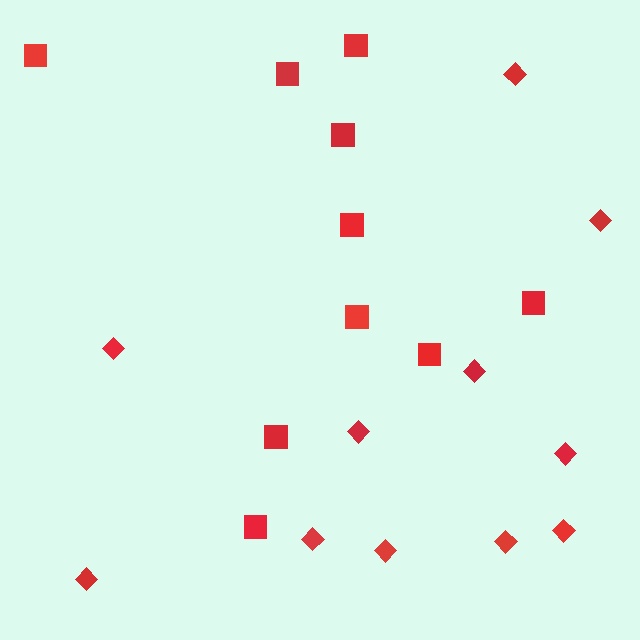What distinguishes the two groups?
There are 2 groups: one group of diamonds (11) and one group of squares (10).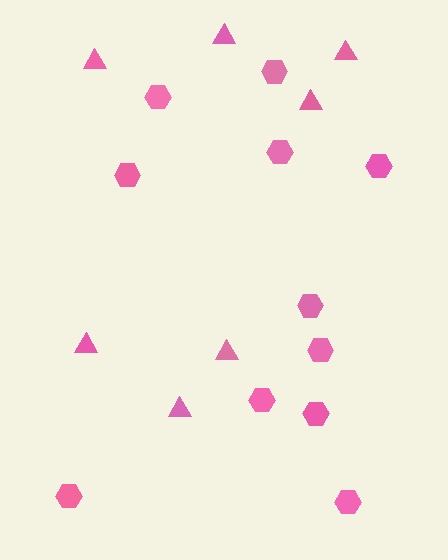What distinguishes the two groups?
There are 2 groups: one group of hexagons (11) and one group of triangles (7).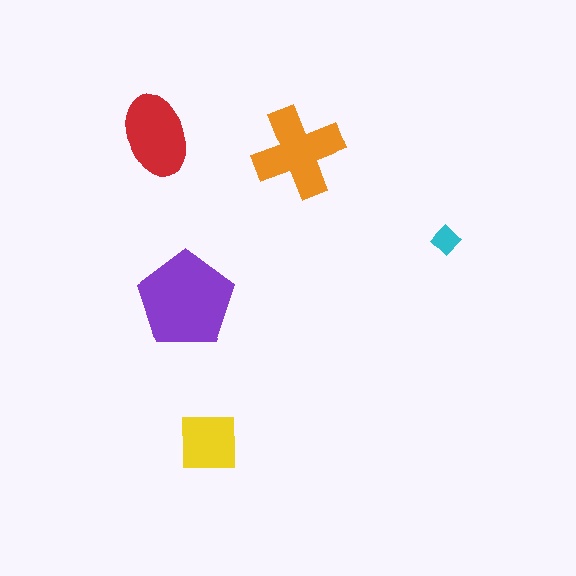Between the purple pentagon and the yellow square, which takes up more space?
The purple pentagon.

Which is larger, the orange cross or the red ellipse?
The orange cross.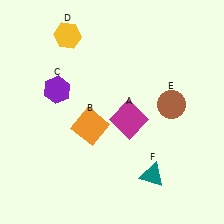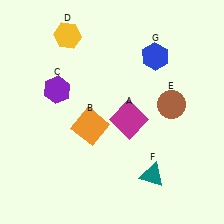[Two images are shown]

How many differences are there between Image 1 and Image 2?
There is 1 difference between the two images.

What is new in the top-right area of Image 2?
A blue hexagon (G) was added in the top-right area of Image 2.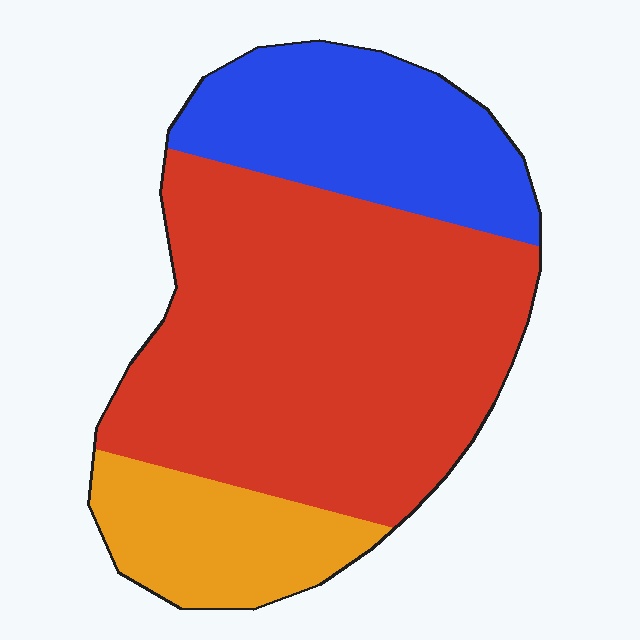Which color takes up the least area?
Orange, at roughly 15%.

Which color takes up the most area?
Red, at roughly 60%.